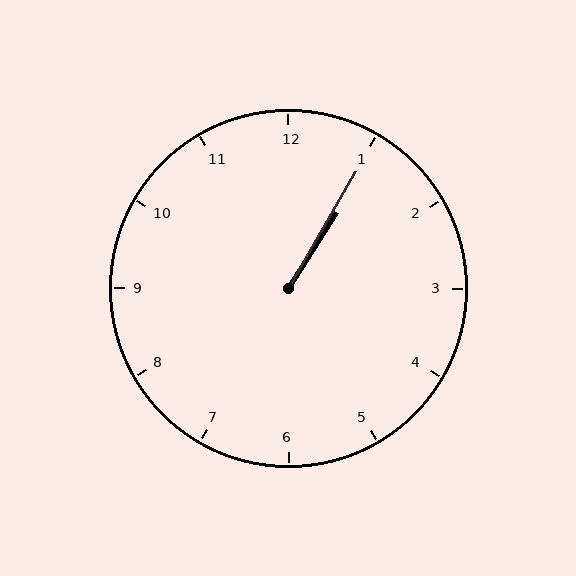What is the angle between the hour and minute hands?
Approximately 2 degrees.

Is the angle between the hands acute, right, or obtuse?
It is acute.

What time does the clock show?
1:05.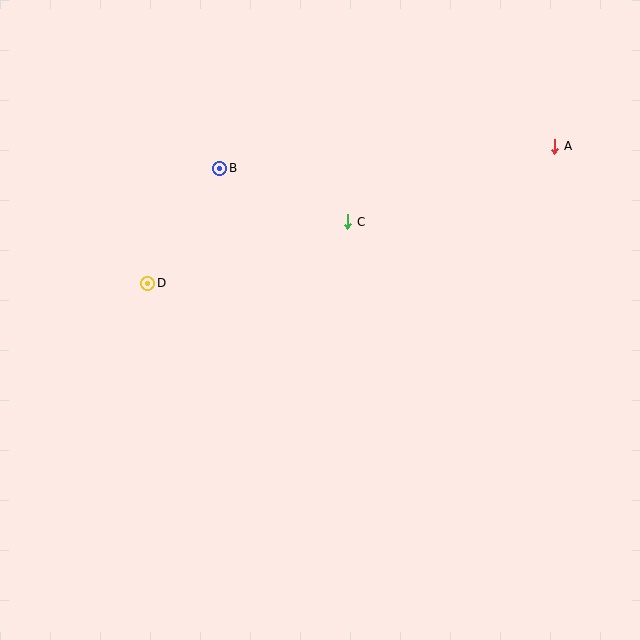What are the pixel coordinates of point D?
Point D is at (148, 283).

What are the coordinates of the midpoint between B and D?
The midpoint between B and D is at (184, 226).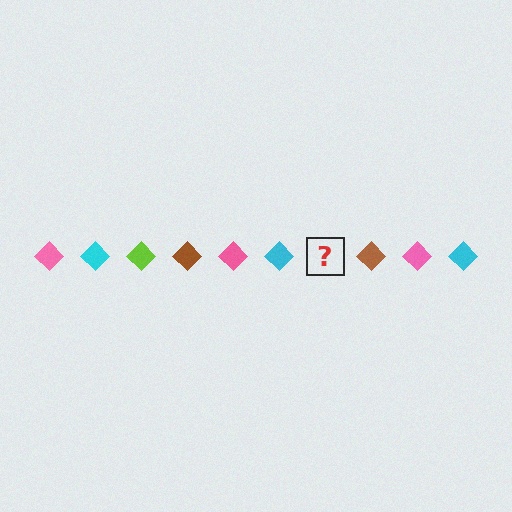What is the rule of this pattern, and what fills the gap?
The rule is that the pattern cycles through pink, cyan, lime, brown diamonds. The gap should be filled with a lime diamond.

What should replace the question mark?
The question mark should be replaced with a lime diamond.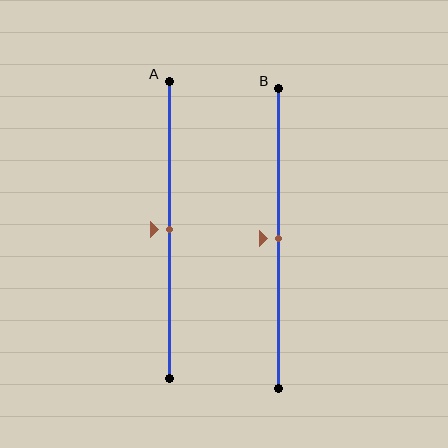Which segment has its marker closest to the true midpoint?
Segment A has its marker closest to the true midpoint.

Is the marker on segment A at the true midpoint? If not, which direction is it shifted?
Yes, the marker on segment A is at the true midpoint.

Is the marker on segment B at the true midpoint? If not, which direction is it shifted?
Yes, the marker on segment B is at the true midpoint.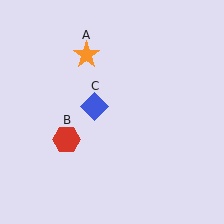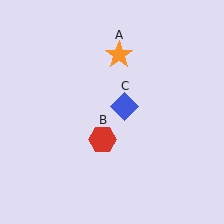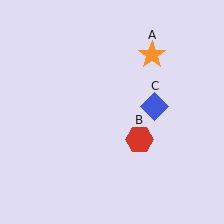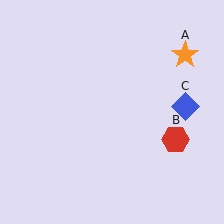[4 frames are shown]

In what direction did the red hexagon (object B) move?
The red hexagon (object B) moved right.